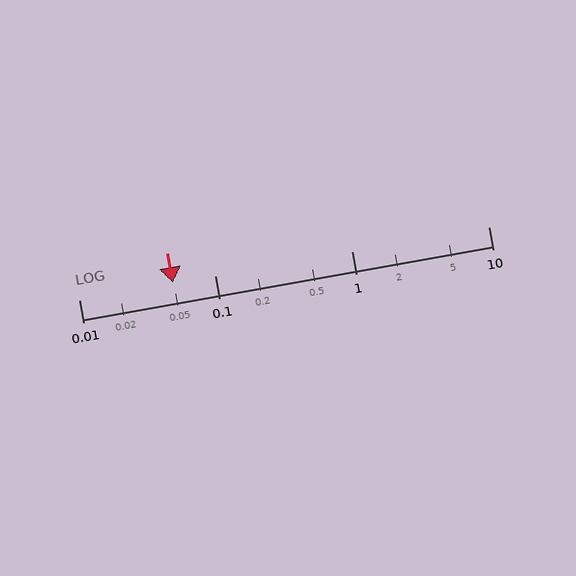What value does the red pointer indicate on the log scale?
The pointer indicates approximately 0.049.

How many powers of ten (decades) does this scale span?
The scale spans 3 decades, from 0.01 to 10.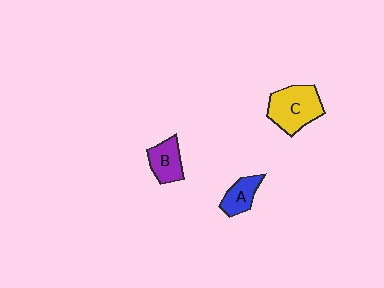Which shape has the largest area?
Shape C (yellow).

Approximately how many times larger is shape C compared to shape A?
Approximately 1.9 times.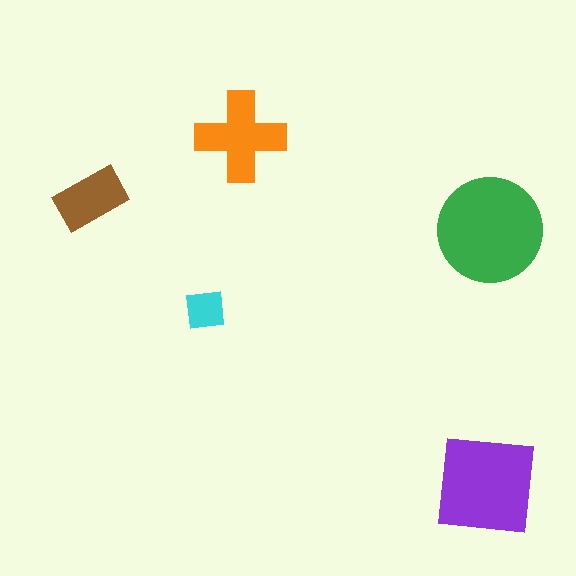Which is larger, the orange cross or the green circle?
The green circle.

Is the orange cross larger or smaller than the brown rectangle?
Larger.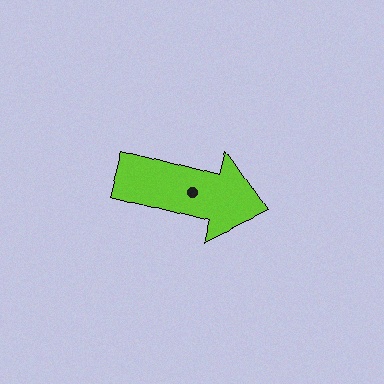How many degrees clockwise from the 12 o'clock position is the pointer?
Approximately 105 degrees.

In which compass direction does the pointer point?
East.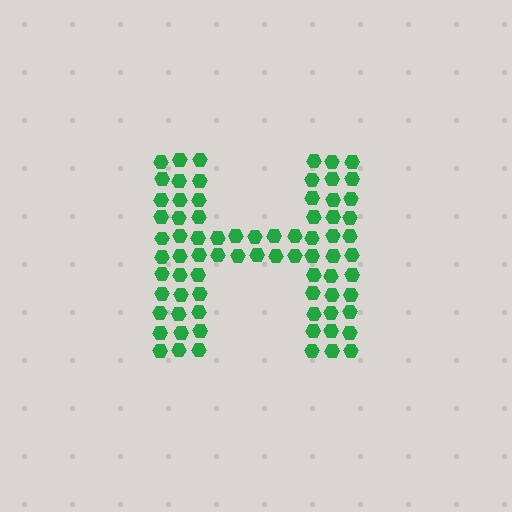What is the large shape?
The large shape is the letter H.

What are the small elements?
The small elements are hexagons.